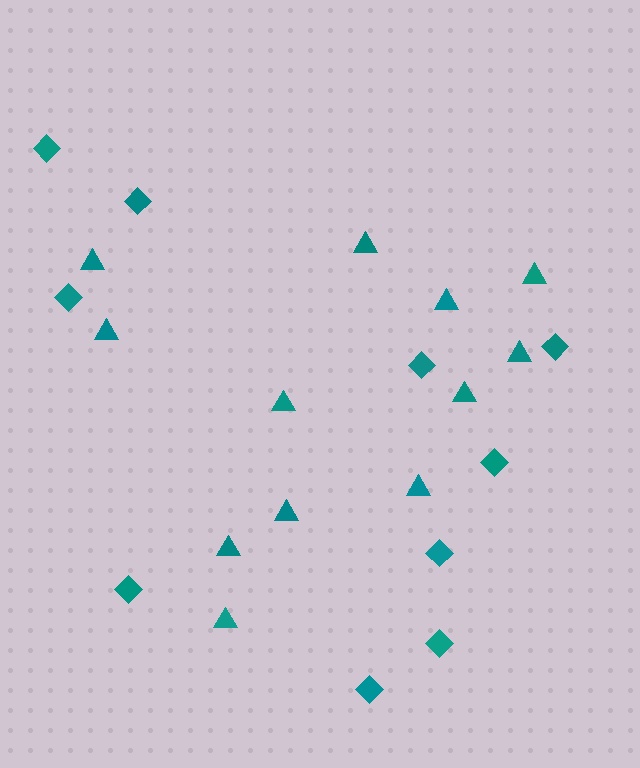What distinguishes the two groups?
There are 2 groups: one group of triangles (12) and one group of diamonds (10).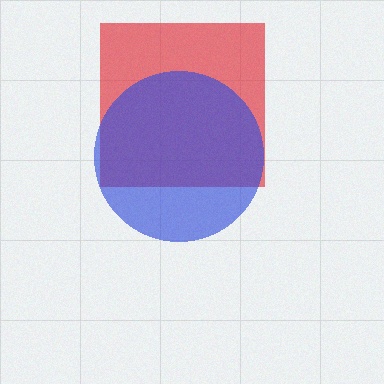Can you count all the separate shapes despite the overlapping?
Yes, there are 2 separate shapes.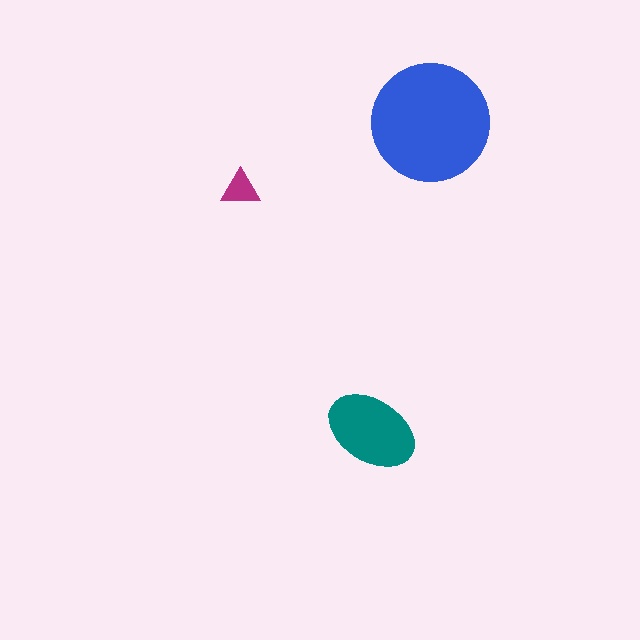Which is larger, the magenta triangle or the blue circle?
The blue circle.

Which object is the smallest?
The magenta triangle.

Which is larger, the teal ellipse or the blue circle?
The blue circle.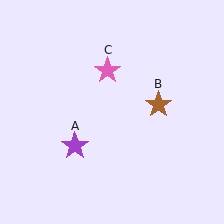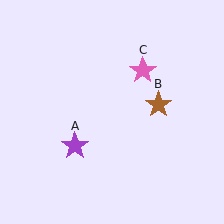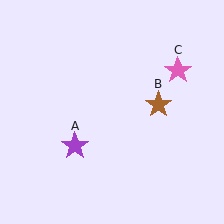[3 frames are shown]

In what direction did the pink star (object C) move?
The pink star (object C) moved right.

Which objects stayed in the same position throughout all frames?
Purple star (object A) and brown star (object B) remained stationary.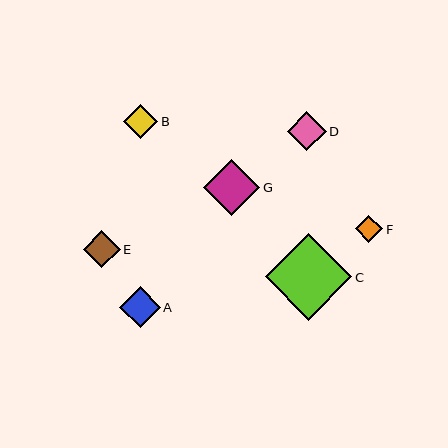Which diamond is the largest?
Diamond C is the largest with a size of approximately 87 pixels.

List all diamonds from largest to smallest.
From largest to smallest: C, G, A, D, E, B, F.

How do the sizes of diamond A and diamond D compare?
Diamond A and diamond D are approximately the same size.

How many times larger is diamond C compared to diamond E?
Diamond C is approximately 2.4 times the size of diamond E.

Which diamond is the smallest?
Diamond F is the smallest with a size of approximately 27 pixels.